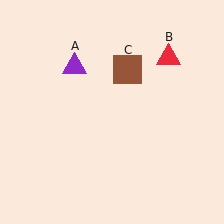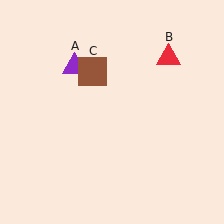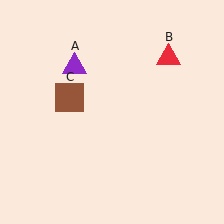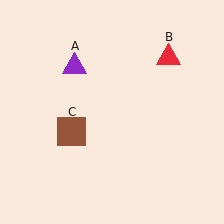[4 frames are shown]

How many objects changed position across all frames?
1 object changed position: brown square (object C).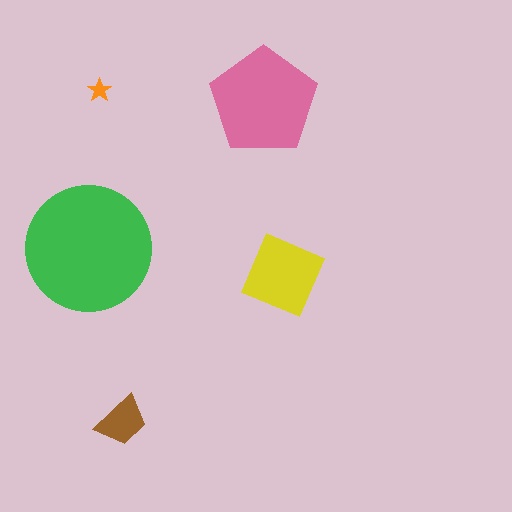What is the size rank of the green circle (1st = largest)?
1st.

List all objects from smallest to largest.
The orange star, the brown trapezoid, the yellow diamond, the pink pentagon, the green circle.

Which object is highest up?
The orange star is topmost.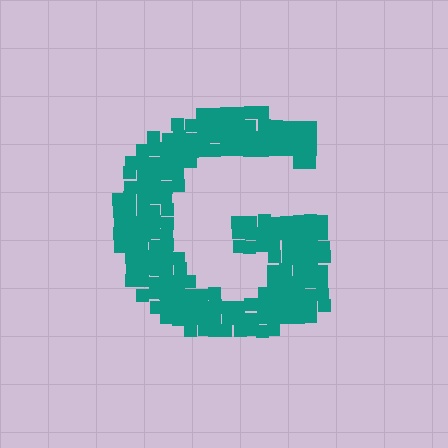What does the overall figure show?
The overall figure shows the letter G.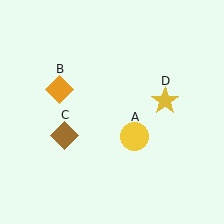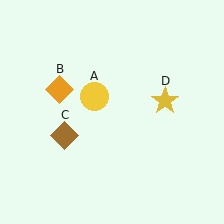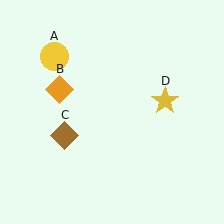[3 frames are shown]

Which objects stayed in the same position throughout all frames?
Orange diamond (object B) and brown diamond (object C) and yellow star (object D) remained stationary.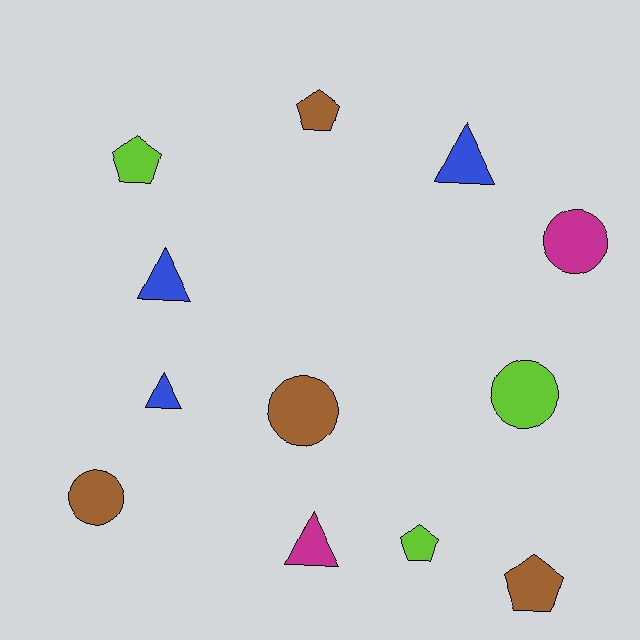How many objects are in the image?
There are 12 objects.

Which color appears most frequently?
Brown, with 4 objects.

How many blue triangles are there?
There are 3 blue triangles.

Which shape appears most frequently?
Pentagon, with 4 objects.